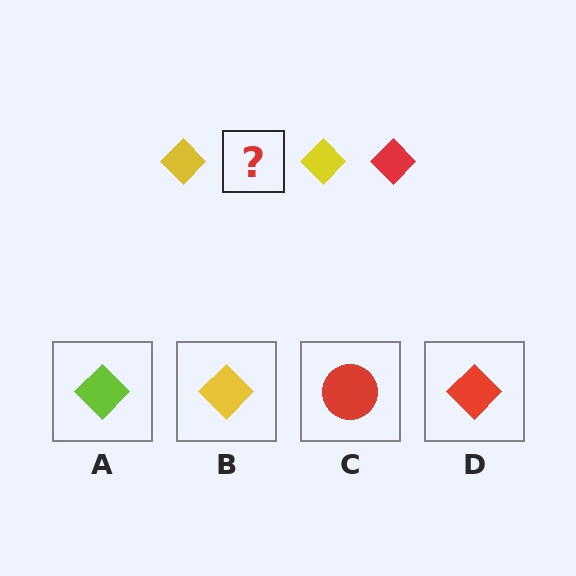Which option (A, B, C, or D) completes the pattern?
D.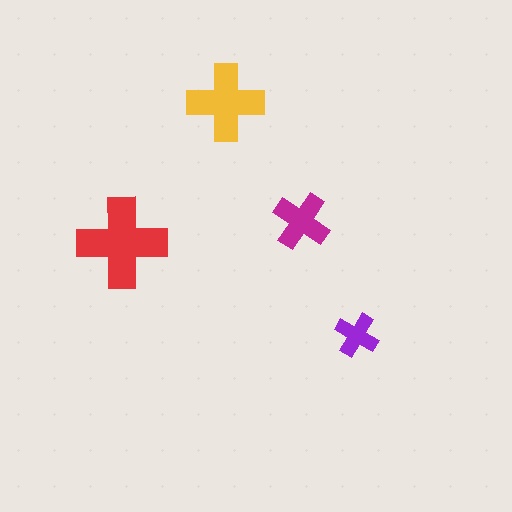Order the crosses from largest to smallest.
the red one, the yellow one, the magenta one, the purple one.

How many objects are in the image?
There are 4 objects in the image.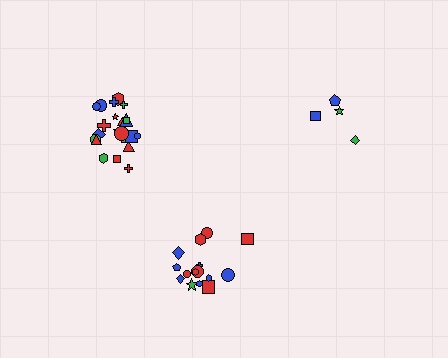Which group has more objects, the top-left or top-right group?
The top-left group.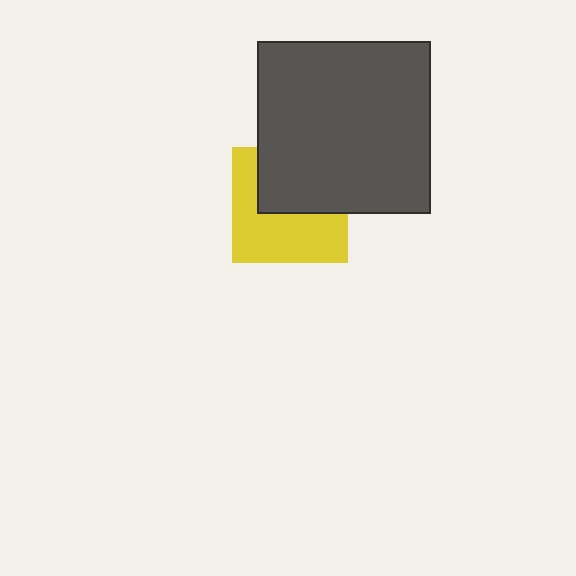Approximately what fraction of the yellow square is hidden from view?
Roughly 44% of the yellow square is hidden behind the dark gray square.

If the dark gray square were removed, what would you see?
You would see the complete yellow square.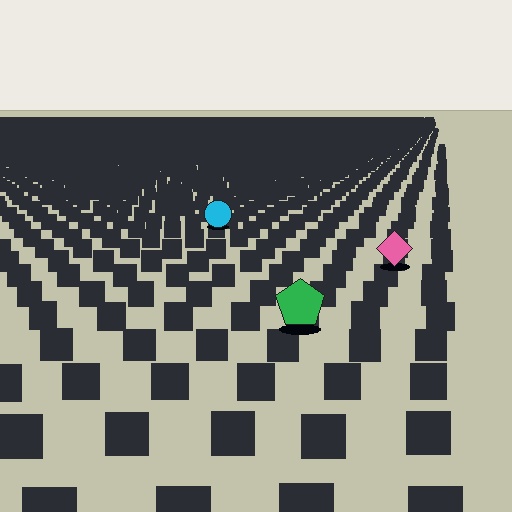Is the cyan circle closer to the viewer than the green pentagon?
No. The green pentagon is closer — you can tell from the texture gradient: the ground texture is coarser near it.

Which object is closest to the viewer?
The green pentagon is closest. The texture marks near it are larger and more spread out.